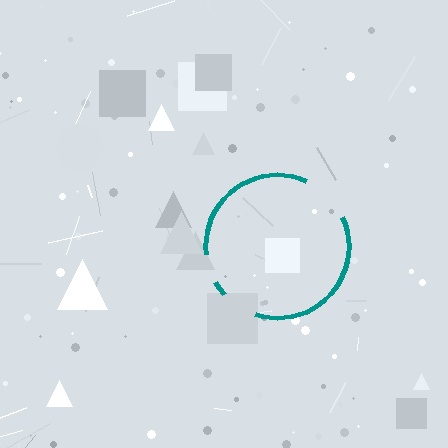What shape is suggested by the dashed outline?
The dashed outline suggests a circle.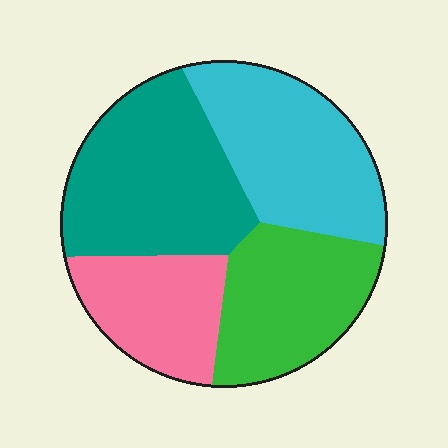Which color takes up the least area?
Pink, at roughly 20%.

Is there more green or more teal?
Teal.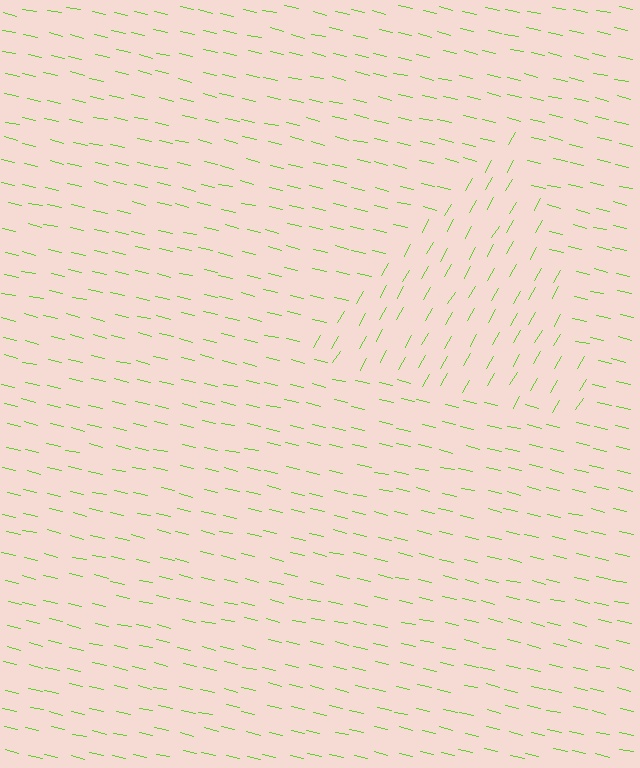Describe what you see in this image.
The image is filled with small lime line segments. A triangle region in the image has lines oriented differently from the surrounding lines, creating a visible texture boundary.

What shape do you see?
I see a triangle.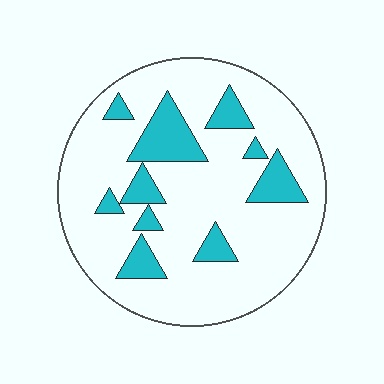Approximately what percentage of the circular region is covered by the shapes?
Approximately 20%.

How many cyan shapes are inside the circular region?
10.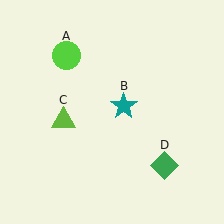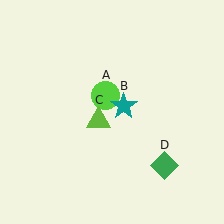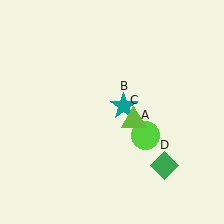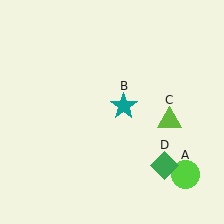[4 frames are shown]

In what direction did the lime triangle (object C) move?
The lime triangle (object C) moved right.